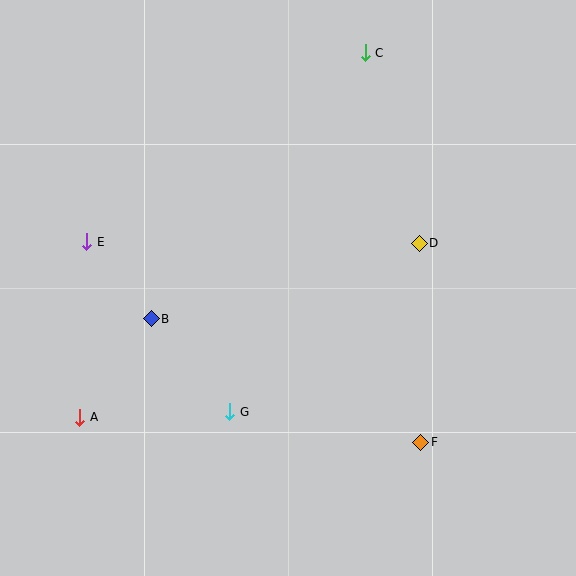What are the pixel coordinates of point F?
Point F is at (421, 442).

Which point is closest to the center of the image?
Point G at (230, 412) is closest to the center.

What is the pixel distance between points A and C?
The distance between A and C is 463 pixels.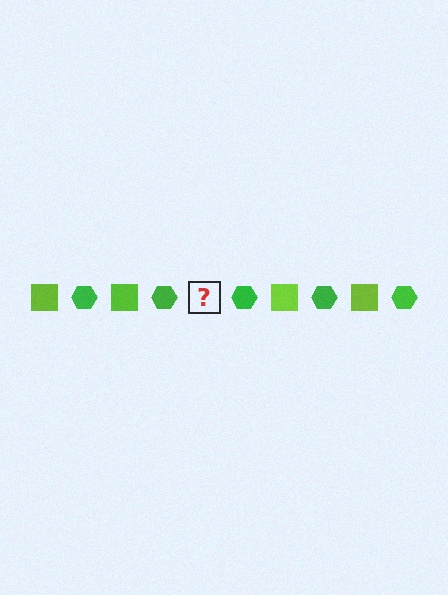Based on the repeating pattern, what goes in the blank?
The blank should be a lime square.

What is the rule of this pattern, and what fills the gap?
The rule is that the pattern alternates between lime square and green hexagon. The gap should be filled with a lime square.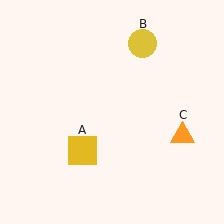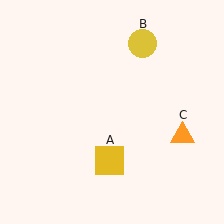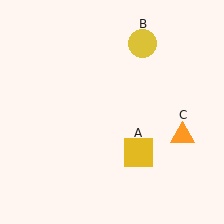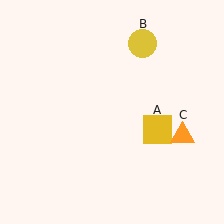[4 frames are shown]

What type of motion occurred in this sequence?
The yellow square (object A) rotated counterclockwise around the center of the scene.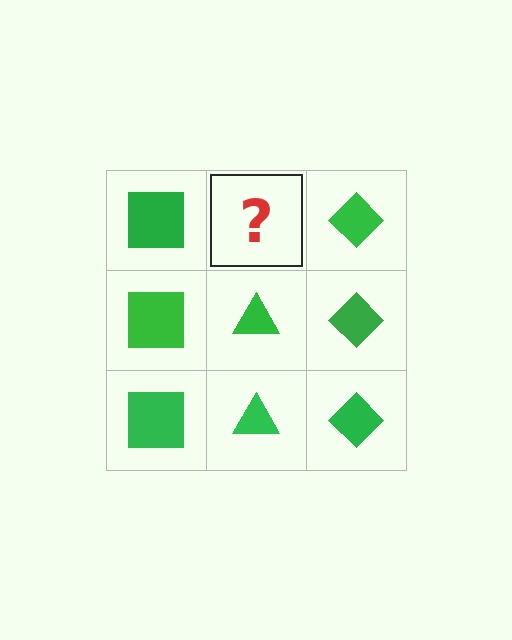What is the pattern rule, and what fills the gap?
The rule is that each column has a consistent shape. The gap should be filled with a green triangle.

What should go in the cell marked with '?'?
The missing cell should contain a green triangle.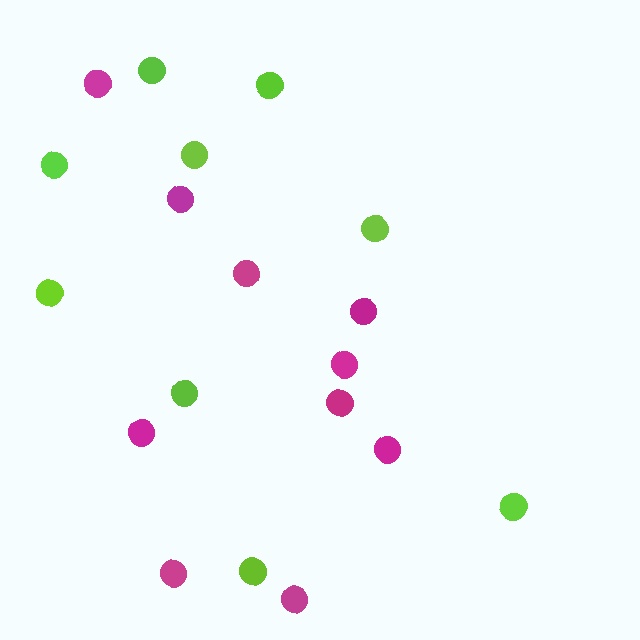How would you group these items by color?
There are 2 groups: one group of magenta circles (10) and one group of lime circles (9).